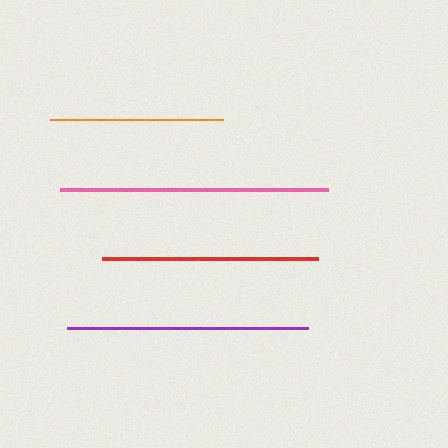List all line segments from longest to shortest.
From longest to shortest: pink, purple, red, orange.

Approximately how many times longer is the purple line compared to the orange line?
The purple line is approximately 1.4 times the length of the orange line.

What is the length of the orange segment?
The orange segment is approximately 172 pixels long.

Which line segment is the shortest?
The orange line is the shortest at approximately 172 pixels.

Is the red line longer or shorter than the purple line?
The purple line is longer than the red line.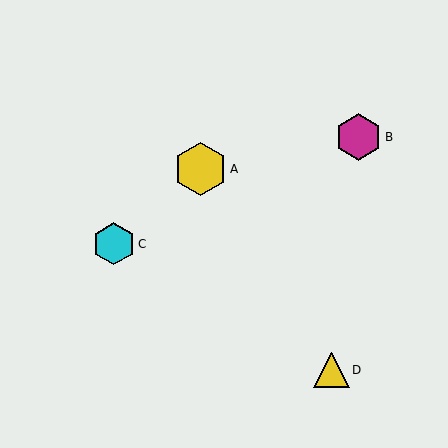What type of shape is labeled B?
Shape B is a magenta hexagon.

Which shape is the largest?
The yellow hexagon (labeled A) is the largest.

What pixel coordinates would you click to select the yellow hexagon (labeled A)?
Click at (201, 169) to select the yellow hexagon A.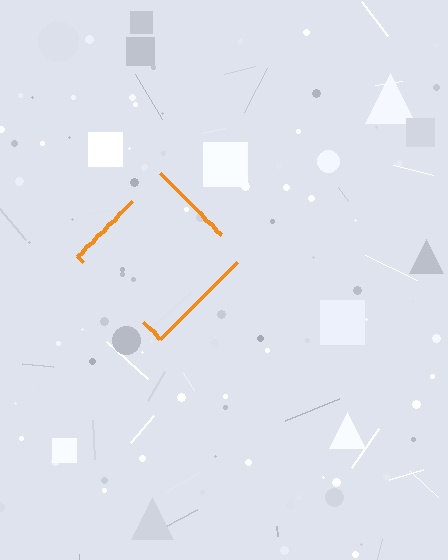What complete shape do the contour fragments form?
The contour fragments form a diamond.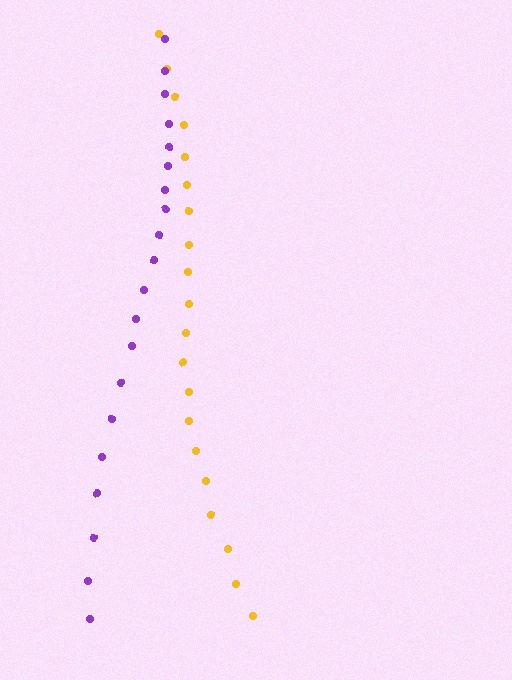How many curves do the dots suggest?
There are 2 distinct paths.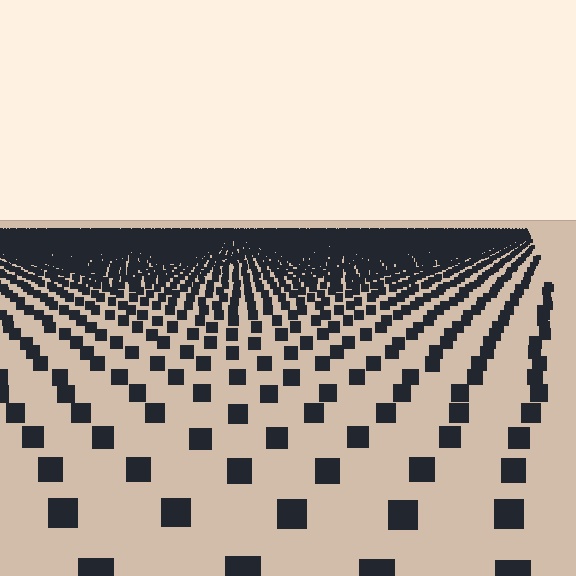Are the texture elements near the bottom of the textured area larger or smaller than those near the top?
Larger. Near the bottom, elements are closer to the viewer and appear at a bigger on-screen size.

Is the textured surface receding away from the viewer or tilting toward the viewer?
The surface is receding away from the viewer. Texture elements get smaller and denser toward the top.